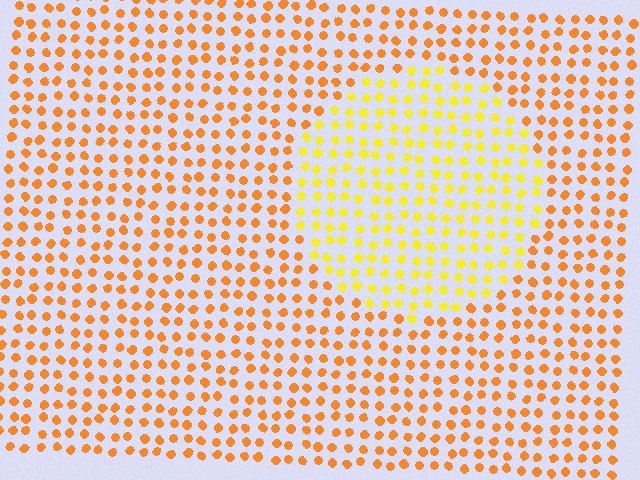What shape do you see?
I see a circle.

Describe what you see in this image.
The image is filled with small orange elements in a uniform arrangement. A circle-shaped region is visible where the elements are tinted to a slightly different hue, forming a subtle color boundary.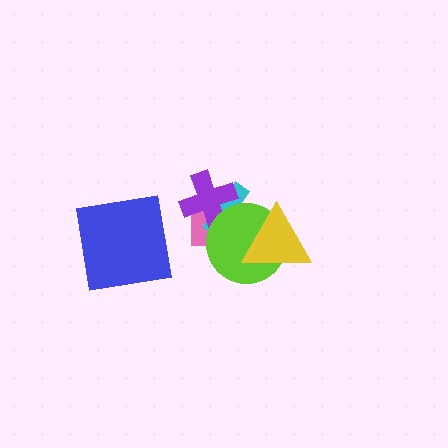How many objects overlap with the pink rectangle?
4 objects overlap with the pink rectangle.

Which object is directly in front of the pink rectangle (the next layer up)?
The cyan cross is directly in front of the pink rectangle.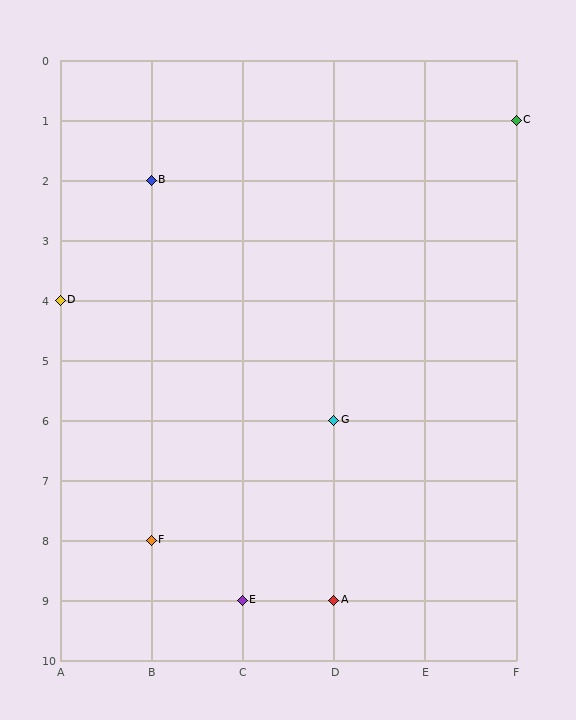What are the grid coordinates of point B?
Point B is at grid coordinates (B, 2).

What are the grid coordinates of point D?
Point D is at grid coordinates (A, 4).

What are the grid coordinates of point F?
Point F is at grid coordinates (B, 8).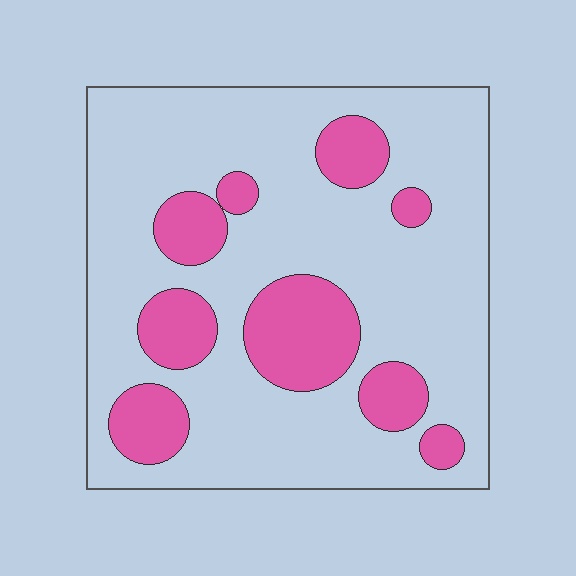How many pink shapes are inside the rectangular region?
9.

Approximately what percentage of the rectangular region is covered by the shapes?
Approximately 25%.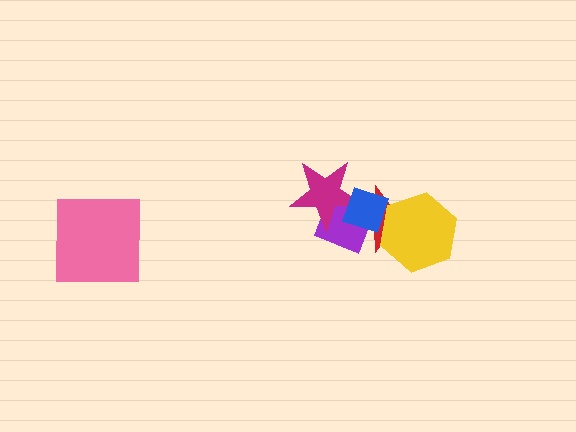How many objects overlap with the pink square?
0 objects overlap with the pink square.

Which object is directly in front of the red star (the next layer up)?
The yellow hexagon is directly in front of the red star.